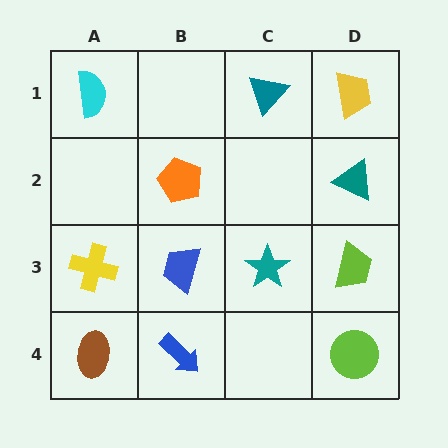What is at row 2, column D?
A teal triangle.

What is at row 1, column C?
A teal triangle.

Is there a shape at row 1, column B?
No, that cell is empty.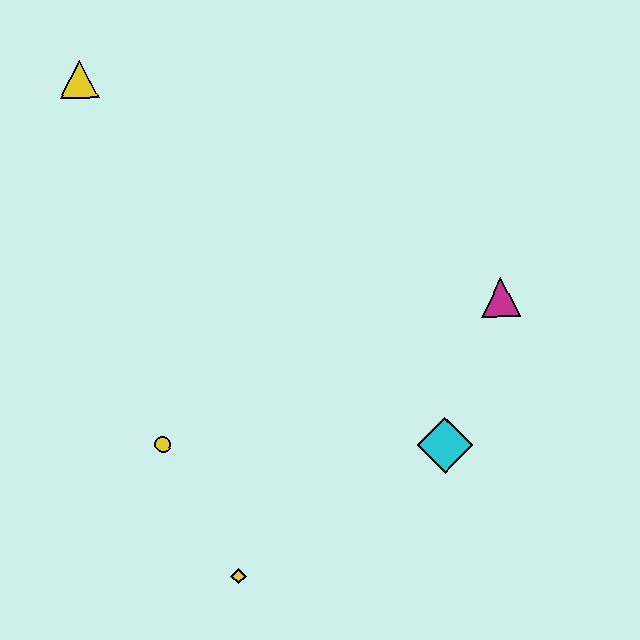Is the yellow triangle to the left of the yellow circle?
Yes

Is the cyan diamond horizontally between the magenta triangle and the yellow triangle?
Yes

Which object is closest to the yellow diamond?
The yellow circle is closest to the yellow diamond.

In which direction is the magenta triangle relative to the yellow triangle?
The magenta triangle is to the right of the yellow triangle.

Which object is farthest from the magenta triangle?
The yellow triangle is farthest from the magenta triangle.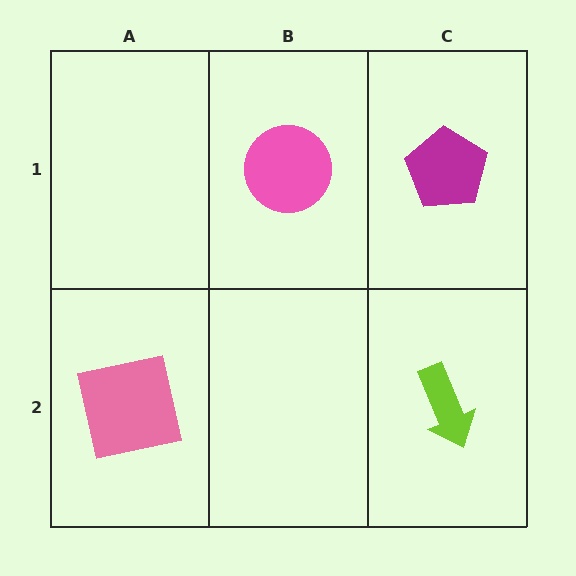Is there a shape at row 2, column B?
No, that cell is empty.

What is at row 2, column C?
A lime arrow.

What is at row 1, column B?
A pink circle.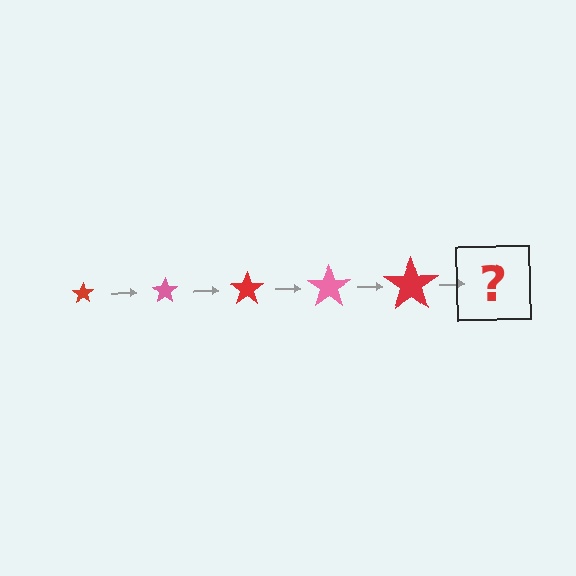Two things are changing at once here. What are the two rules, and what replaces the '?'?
The two rules are that the star grows larger each step and the color cycles through red and pink. The '?' should be a pink star, larger than the previous one.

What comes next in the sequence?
The next element should be a pink star, larger than the previous one.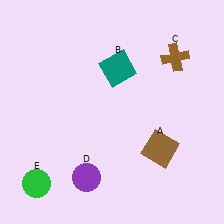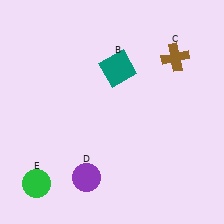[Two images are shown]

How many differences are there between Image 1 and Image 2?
There is 1 difference between the two images.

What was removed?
The brown square (A) was removed in Image 2.